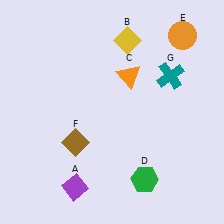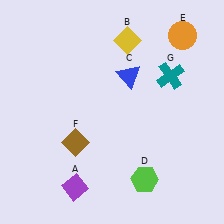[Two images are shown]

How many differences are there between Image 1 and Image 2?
There are 2 differences between the two images.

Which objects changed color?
C changed from orange to blue. D changed from green to lime.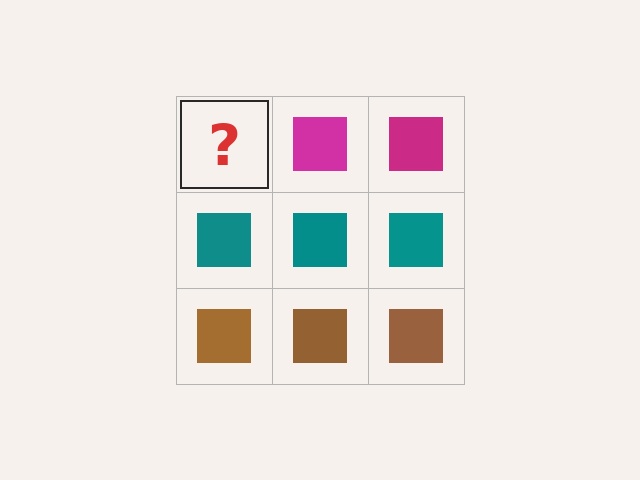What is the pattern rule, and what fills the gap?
The rule is that each row has a consistent color. The gap should be filled with a magenta square.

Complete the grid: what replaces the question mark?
The question mark should be replaced with a magenta square.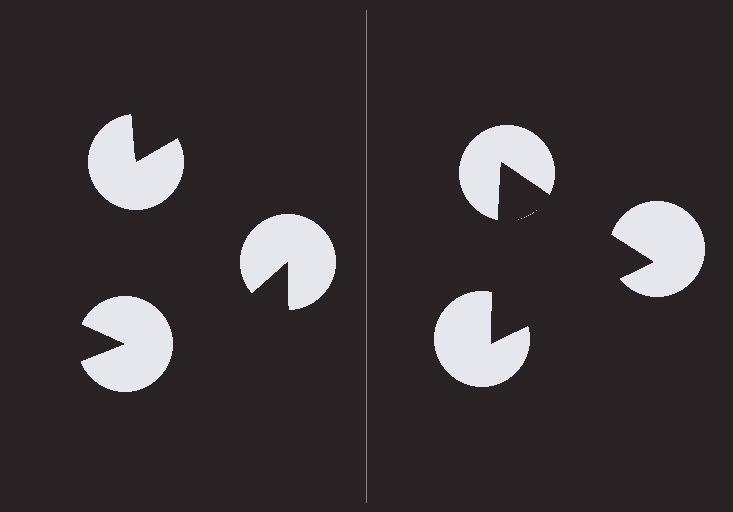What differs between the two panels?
The pac-man discs are positioned identically on both sides; only the wedge orientations differ. On the right they align to a triangle; on the left they are misaligned.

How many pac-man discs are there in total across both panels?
6 — 3 on each side.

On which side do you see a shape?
An illusory triangle appears on the right side. On the left side the wedge cuts are rotated, so no coherent shape forms.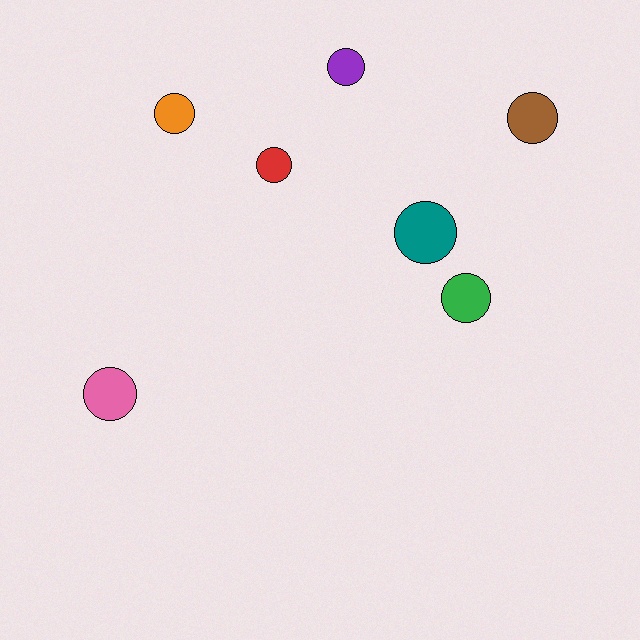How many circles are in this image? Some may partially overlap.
There are 7 circles.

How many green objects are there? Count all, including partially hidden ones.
There is 1 green object.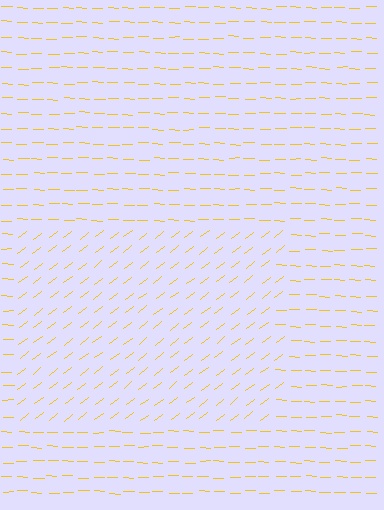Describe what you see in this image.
The image is filled with small yellow line segments. A rectangle region in the image has lines oriented differently from the surrounding lines, creating a visible texture boundary.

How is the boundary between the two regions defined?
The boundary is defined purely by a change in line orientation (approximately 39 degrees difference). All lines are the same color and thickness.